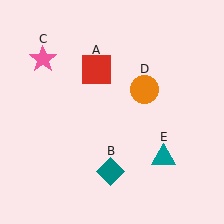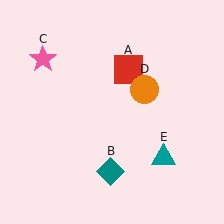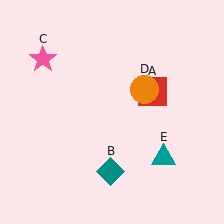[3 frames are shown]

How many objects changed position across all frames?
1 object changed position: red square (object A).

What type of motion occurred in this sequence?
The red square (object A) rotated clockwise around the center of the scene.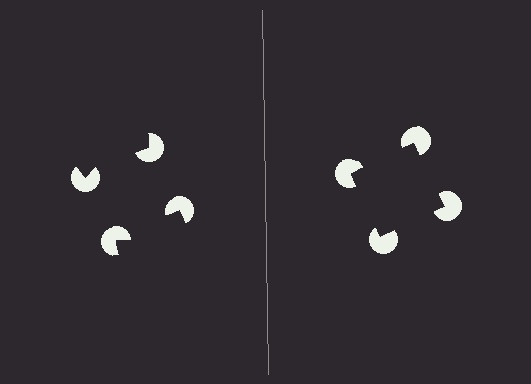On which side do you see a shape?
An illusory square appears on the right side. On the left side the wedge cuts are rotated, so no coherent shape forms.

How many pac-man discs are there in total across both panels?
8 — 4 on each side.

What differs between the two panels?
The pac-man discs are positioned identically on both sides; only the wedge orientations differ. On the right they align to a square; on the left they are misaligned.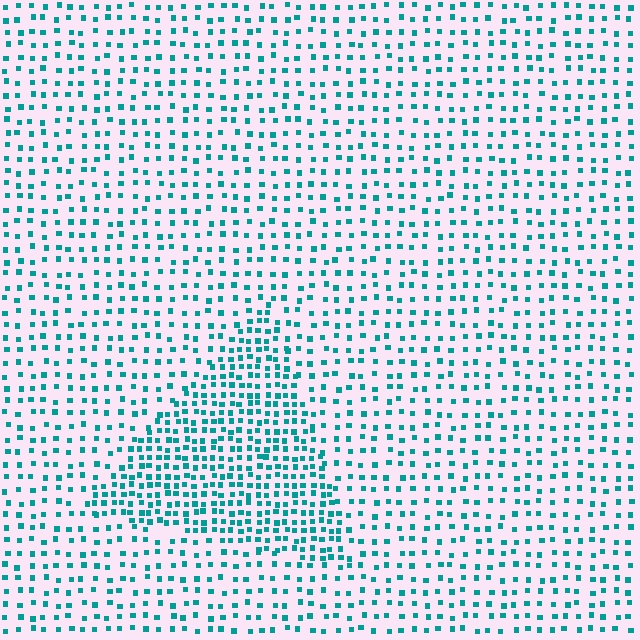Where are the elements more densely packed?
The elements are more densely packed inside the triangle boundary.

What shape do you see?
I see a triangle.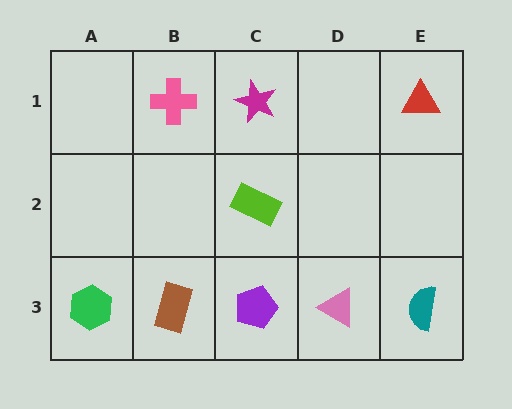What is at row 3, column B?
A brown rectangle.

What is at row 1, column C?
A magenta star.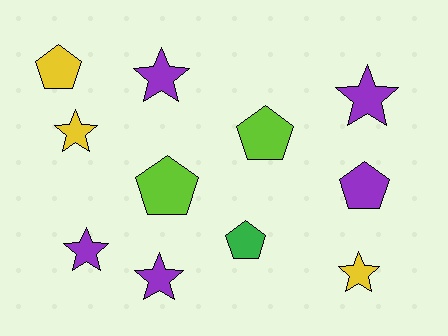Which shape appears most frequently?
Star, with 6 objects.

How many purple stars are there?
There are 4 purple stars.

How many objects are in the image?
There are 11 objects.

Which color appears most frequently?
Purple, with 5 objects.